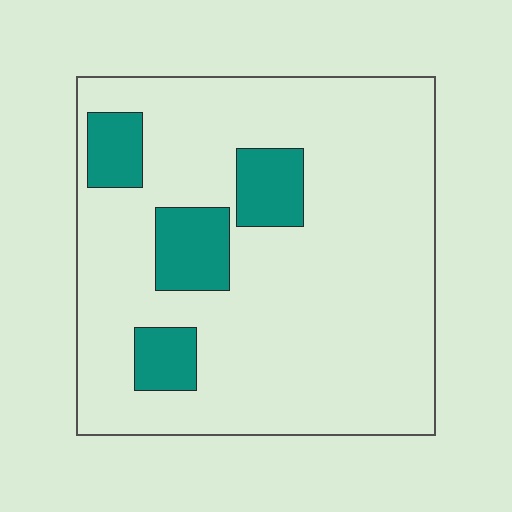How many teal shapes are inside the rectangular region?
4.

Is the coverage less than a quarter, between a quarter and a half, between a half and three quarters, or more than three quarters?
Less than a quarter.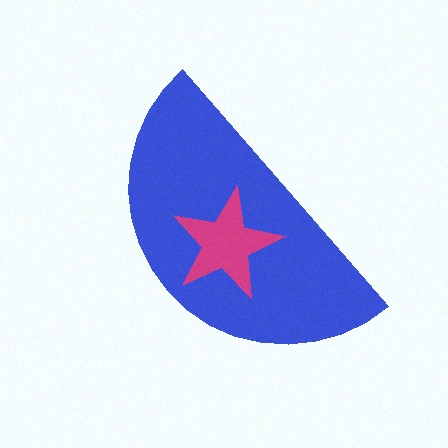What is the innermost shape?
The magenta star.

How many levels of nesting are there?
2.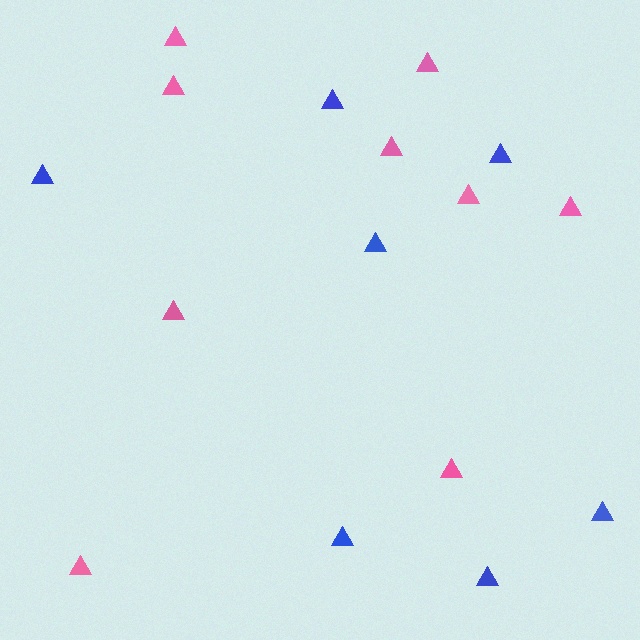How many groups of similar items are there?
There are 2 groups: one group of blue triangles (7) and one group of pink triangles (9).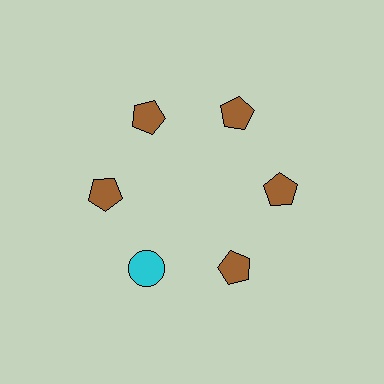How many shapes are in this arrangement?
There are 6 shapes arranged in a ring pattern.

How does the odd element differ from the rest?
It differs in both color (cyan instead of brown) and shape (circle instead of pentagon).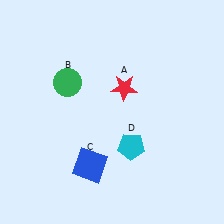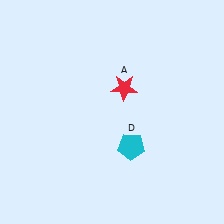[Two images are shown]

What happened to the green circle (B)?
The green circle (B) was removed in Image 2. It was in the top-left area of Image 1.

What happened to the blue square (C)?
The blue square (C) was removed in Image 2. It was in the bottom-left area of Image 1.